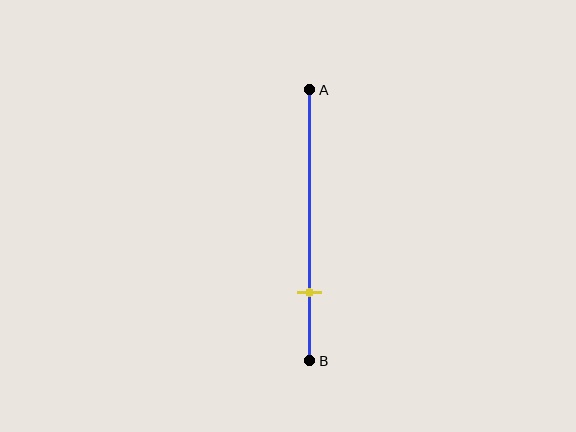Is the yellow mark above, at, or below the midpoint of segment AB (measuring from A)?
The yellow mark is below the midpoint of segment AB.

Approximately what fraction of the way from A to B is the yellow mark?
The yellow mark is approximately 75% of the way from A to B.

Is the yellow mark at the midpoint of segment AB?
No, the mark is at about 75% from A, not at the 50% midpoint.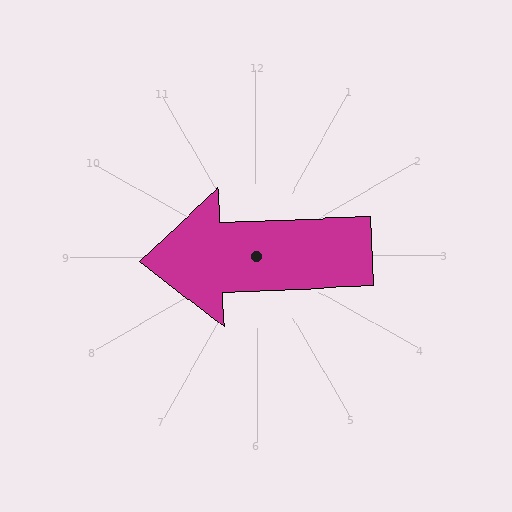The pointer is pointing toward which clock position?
Roughly 9 o'clock.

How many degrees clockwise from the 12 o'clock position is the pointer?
Approximately 268 degrees.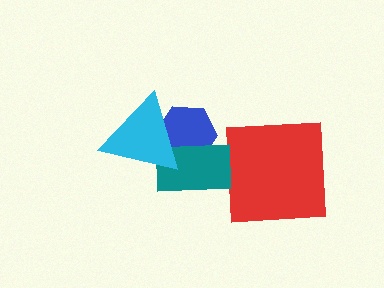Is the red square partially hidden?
No, no other shape covers it.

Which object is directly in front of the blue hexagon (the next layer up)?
The teal rectangle is directly in front of the blue hexagon.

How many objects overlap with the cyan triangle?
2 objects overlap with the cyan triangle.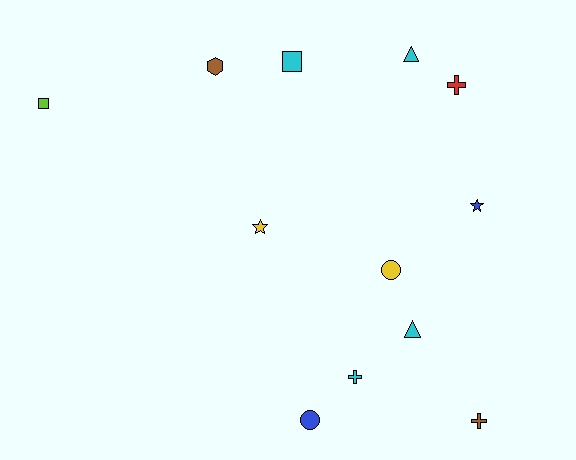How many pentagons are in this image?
There are no pentagons.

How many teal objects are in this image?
There are no teal objects.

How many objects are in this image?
There are 12 objects.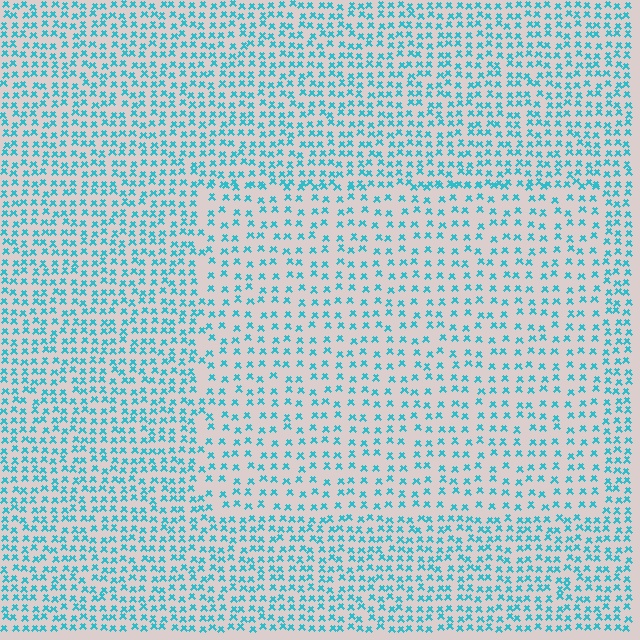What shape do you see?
I see a rectangle.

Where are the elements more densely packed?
The elements are more densely packed outside the rectangle boundary.